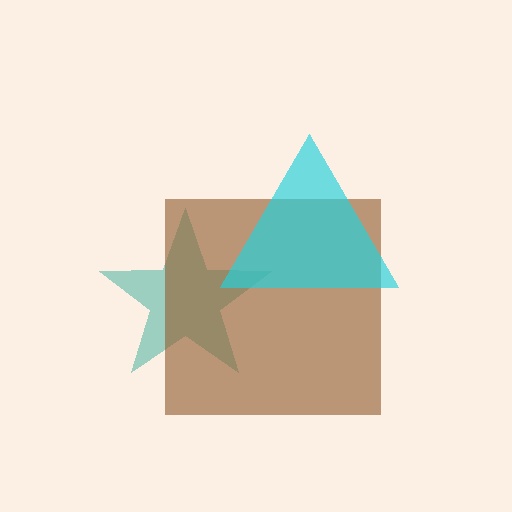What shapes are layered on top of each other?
The layered shapes are: a teal star, a brown square, a cyan triangle.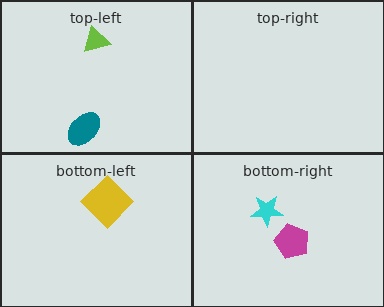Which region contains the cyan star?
The bottom-right region.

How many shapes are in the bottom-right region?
2.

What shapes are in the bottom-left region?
The yellow diamond.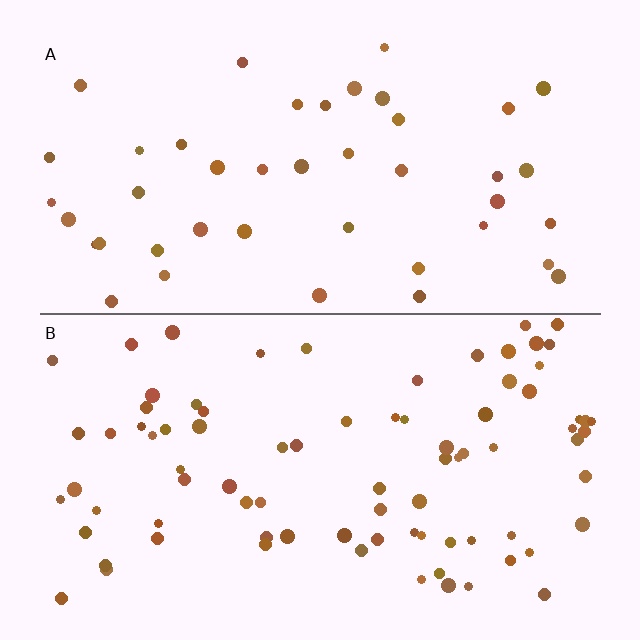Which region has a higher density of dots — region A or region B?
B (the bottom).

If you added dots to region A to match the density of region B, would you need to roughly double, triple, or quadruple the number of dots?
Approximately double.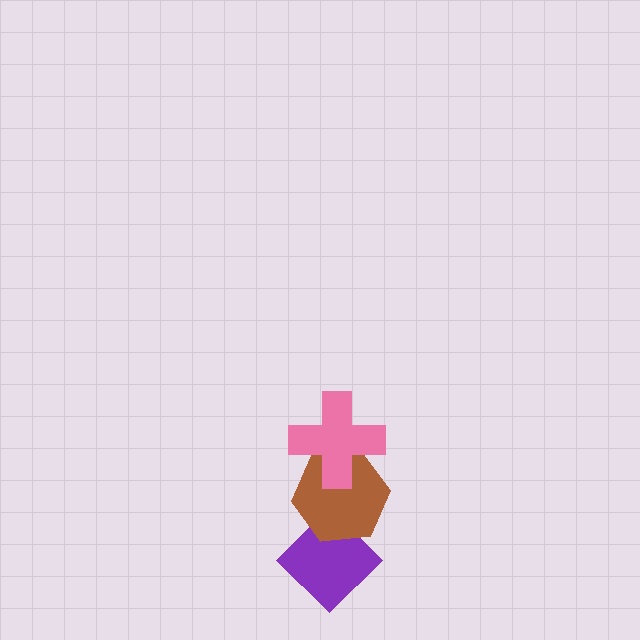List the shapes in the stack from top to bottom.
From top to bottom: the pink cross, the brown hexagon, the purple diamond.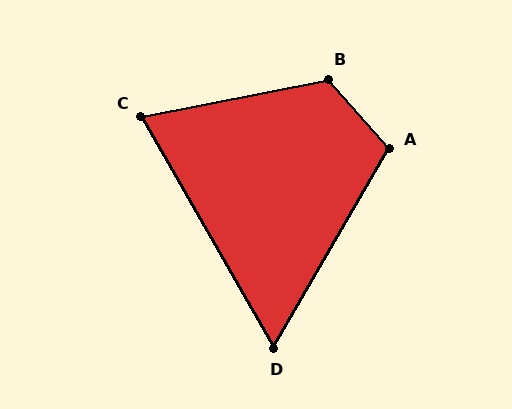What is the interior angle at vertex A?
Approximately 109 degrees (obtuse).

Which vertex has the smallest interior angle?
D, at approximately 60 degrees.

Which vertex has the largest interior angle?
B, at approximately 120 degrees.